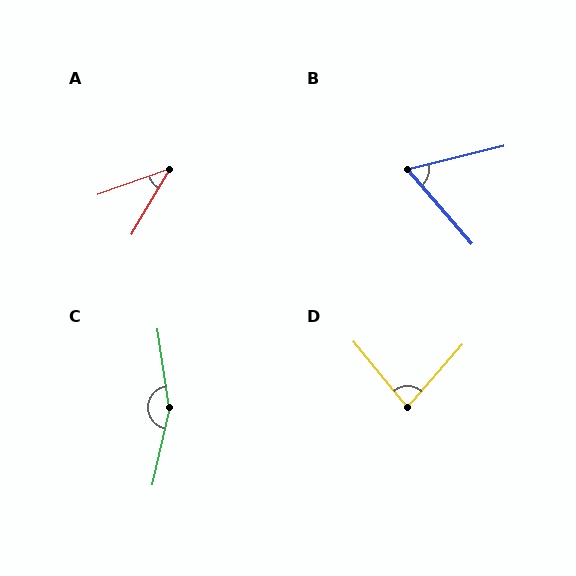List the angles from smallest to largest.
A (40°), B (63°), D (80°), C (159°).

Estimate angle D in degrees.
Approximately 80 degrees.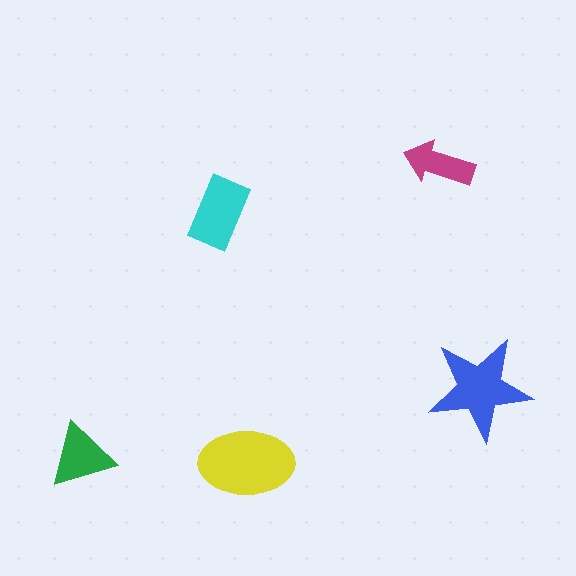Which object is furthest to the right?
The blue star is rightmost.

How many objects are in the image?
There are 5 objects in the image.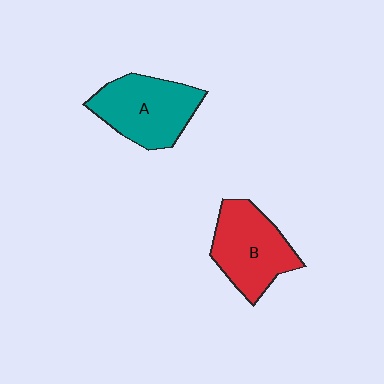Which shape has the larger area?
Shape A (teal).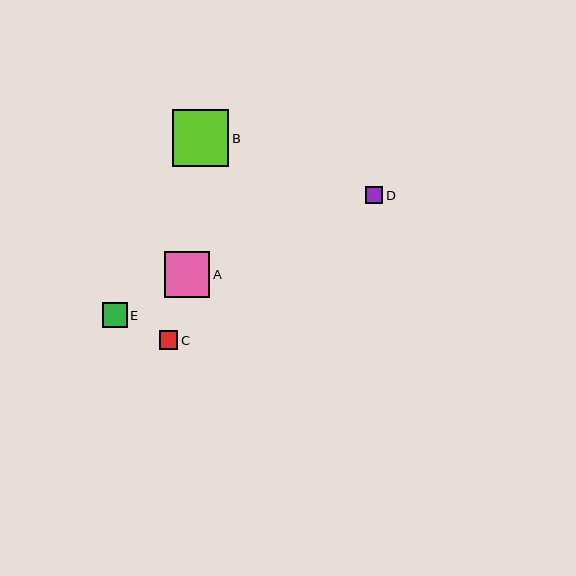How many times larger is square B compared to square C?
Square B is approximately 3.0 times the size of square C.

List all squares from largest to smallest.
From largest to smallest: B, A, E, C, D.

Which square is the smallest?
Square D is the smallest with a size of approximately 17 pixels.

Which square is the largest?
Square B is the largest with a size of approximately 56 pixels.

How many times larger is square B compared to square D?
Square B is approximately 3.3 times the size of square D.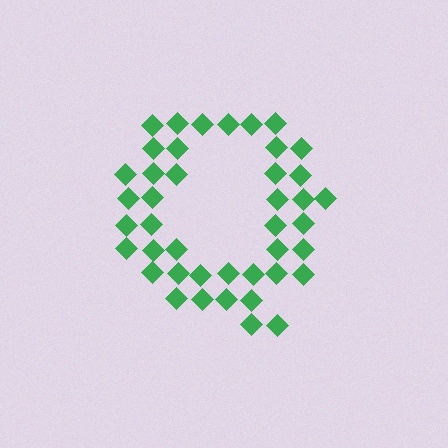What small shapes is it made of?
It is made of small diamonds.